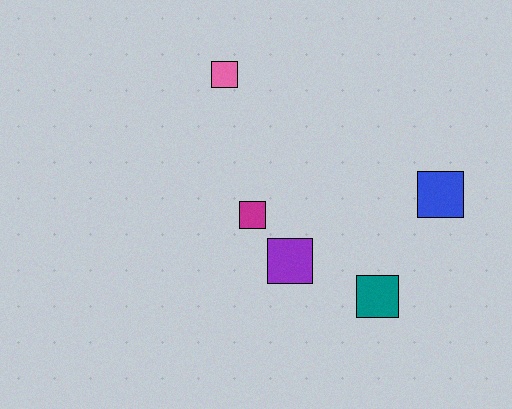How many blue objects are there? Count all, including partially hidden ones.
There is 1 blue object.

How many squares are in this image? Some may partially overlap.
There are 5 squares.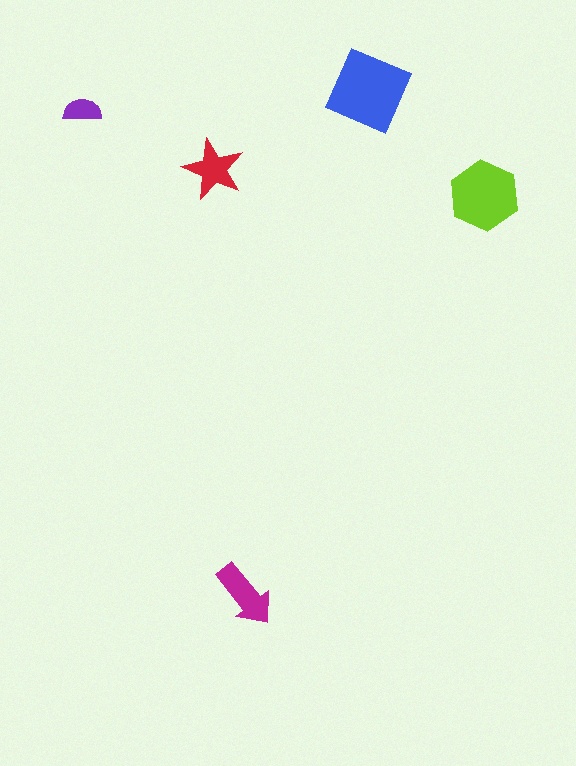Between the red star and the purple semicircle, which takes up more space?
The red star.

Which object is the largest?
The blue diamond.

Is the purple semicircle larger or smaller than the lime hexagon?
Smaller.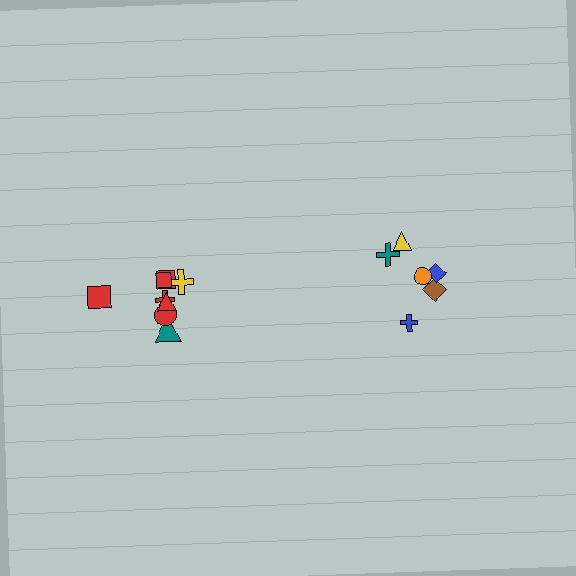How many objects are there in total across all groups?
There are 14 objects.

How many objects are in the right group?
There are 6 objects.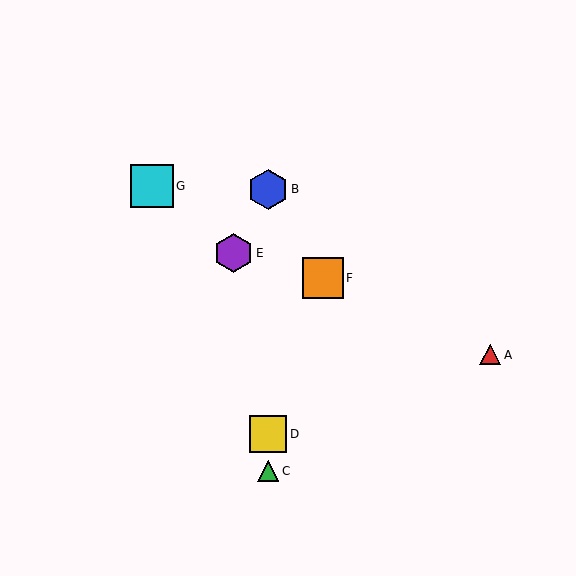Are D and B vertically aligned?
Yes, both are at x≈268.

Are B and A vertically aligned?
No, B is at x≈268 and A is at x≈490.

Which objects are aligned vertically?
Objects B, C, D are aligned vertically.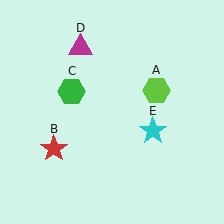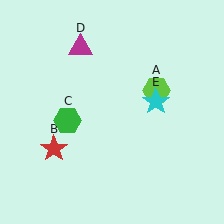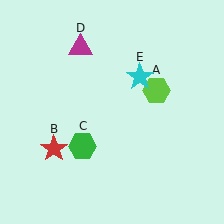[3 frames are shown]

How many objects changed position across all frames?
2 objects changed position: green hexagon (object C), cyan star (object E).